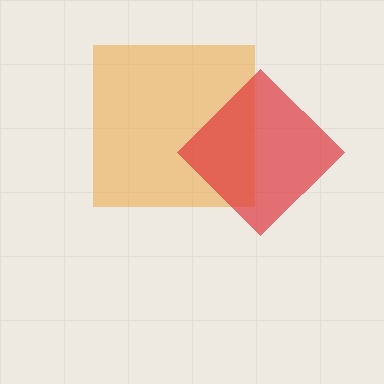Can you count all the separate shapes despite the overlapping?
Yes, there are 2 separate shapes.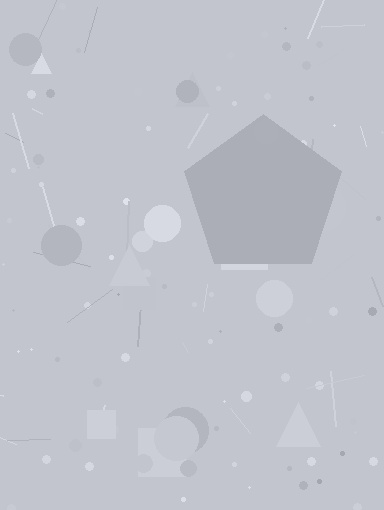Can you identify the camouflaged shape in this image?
The camouflaged shape is a pentagon.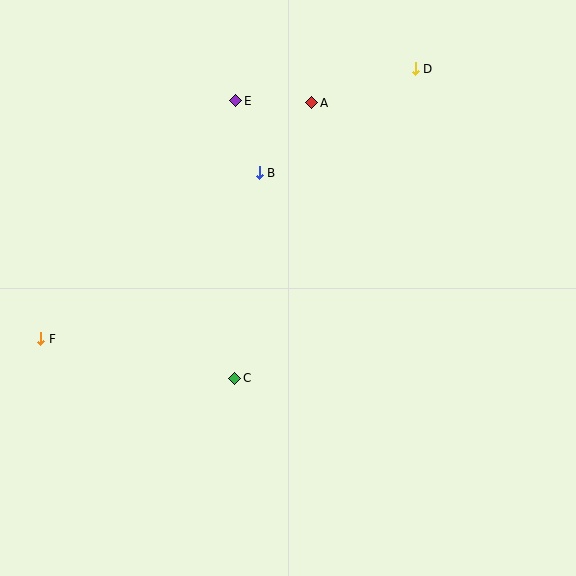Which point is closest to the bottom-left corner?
Point F is closest to the bottom-left corner.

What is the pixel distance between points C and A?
The distance between C and A is 286 pixels.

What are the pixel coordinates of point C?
Point C is at (234, 378).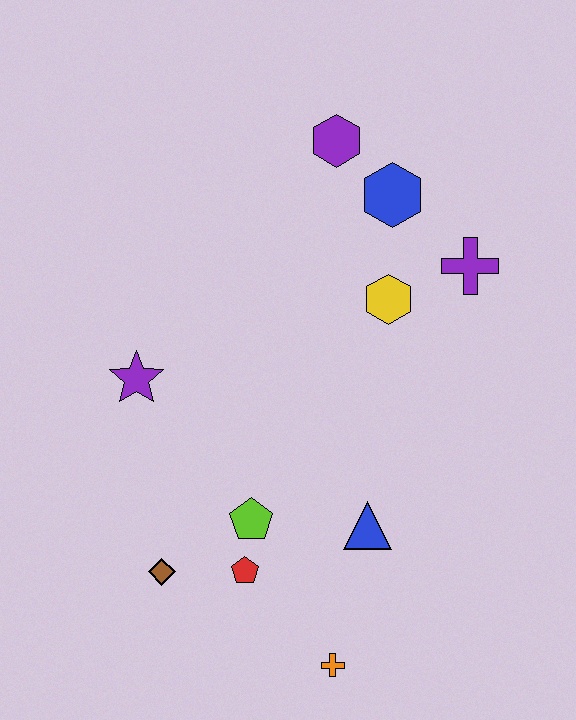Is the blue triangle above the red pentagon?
Yes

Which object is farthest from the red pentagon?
The purple hexagon is farthest from the red pentagon.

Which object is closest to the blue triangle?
The lime pentagon is closest to the blue triangle.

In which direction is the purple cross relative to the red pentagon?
The purple cross is above the red pentagon.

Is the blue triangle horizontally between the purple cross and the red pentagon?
Yes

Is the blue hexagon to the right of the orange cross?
Yes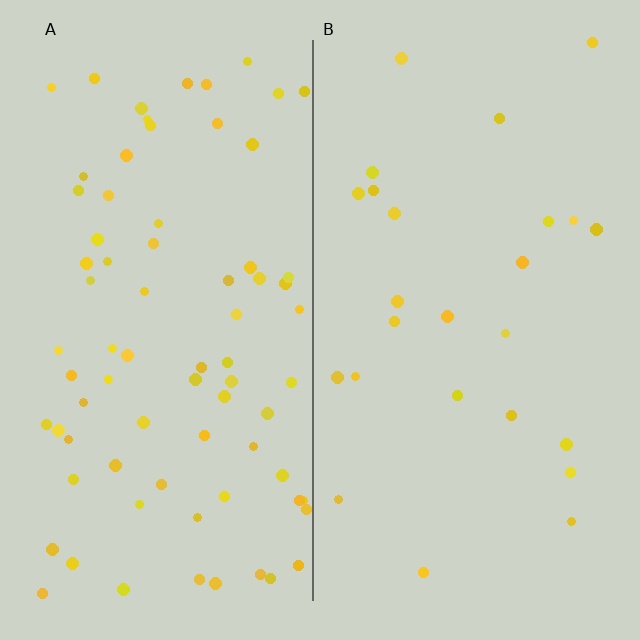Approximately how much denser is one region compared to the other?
Approximately 3.0× — region A over region B.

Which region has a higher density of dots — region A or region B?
A (the left).